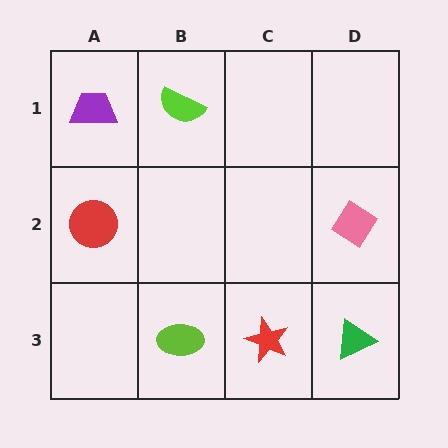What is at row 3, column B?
A lime ellipse.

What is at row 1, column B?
A lime semicircle.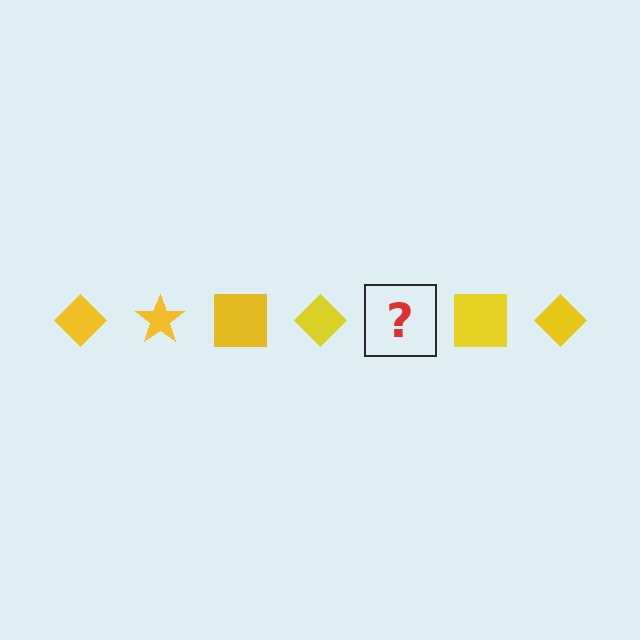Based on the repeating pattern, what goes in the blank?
The blank should be a yellow star.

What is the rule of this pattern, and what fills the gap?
The rule is that the pattern cycles through diamond, star, square shapes in yellow. The gap should be filled with a yellow star.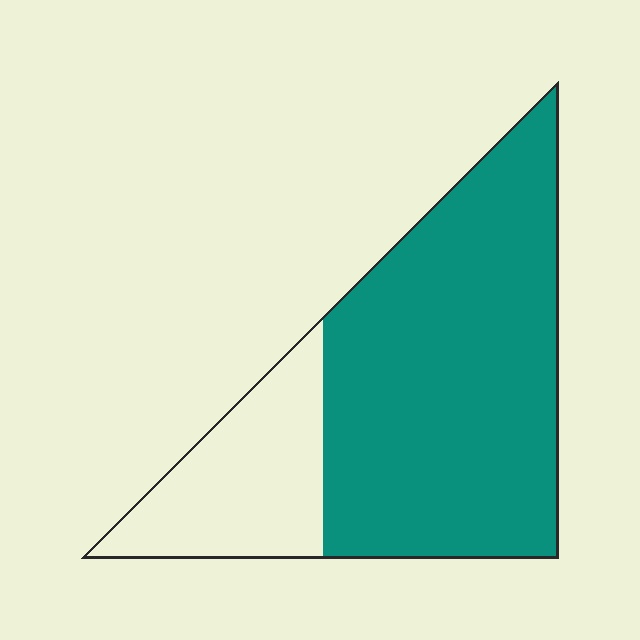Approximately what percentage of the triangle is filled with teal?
Approximately 75%.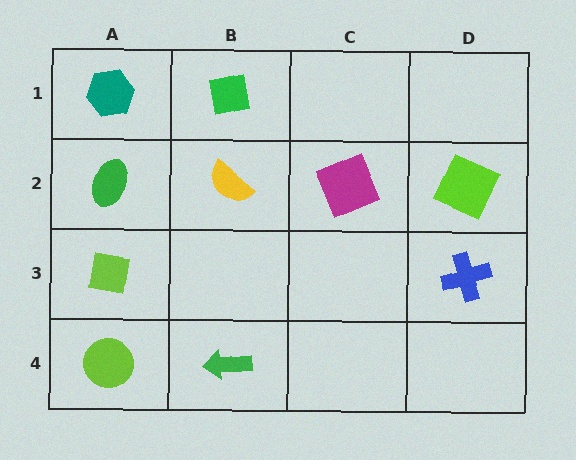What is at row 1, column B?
A green square.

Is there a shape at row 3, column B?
No, that cell is empty.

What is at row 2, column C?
A magenta square.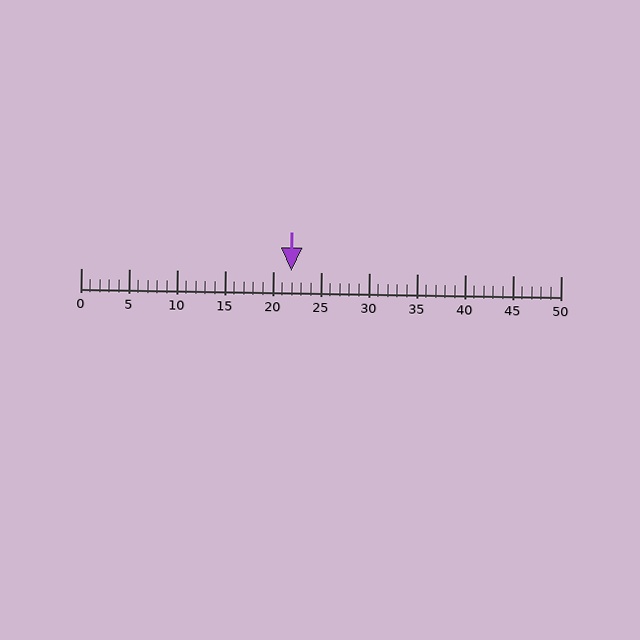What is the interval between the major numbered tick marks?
The major tick marks are spaced 5 units apart.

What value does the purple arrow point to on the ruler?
The purple arrow points to approximately 22.